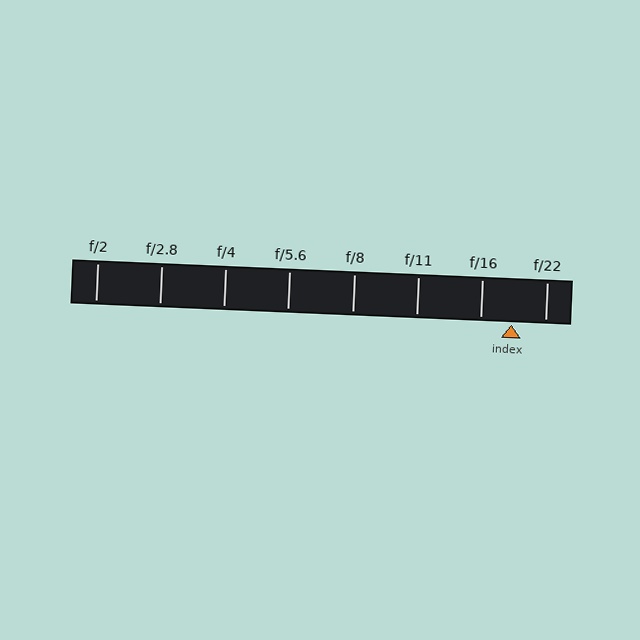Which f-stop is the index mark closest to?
The index mark is closest to f/16.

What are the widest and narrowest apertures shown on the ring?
The widest aperture shown is f/2 and the narrowest is f/22.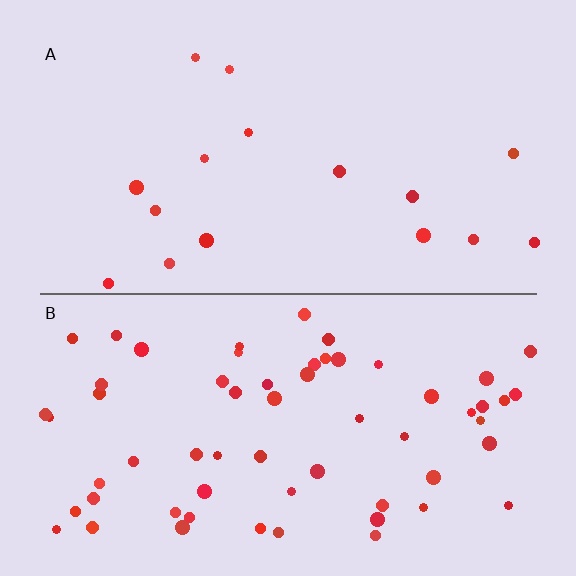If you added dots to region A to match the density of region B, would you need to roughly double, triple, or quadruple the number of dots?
Approximately quadruple.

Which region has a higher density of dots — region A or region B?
B (the bottom).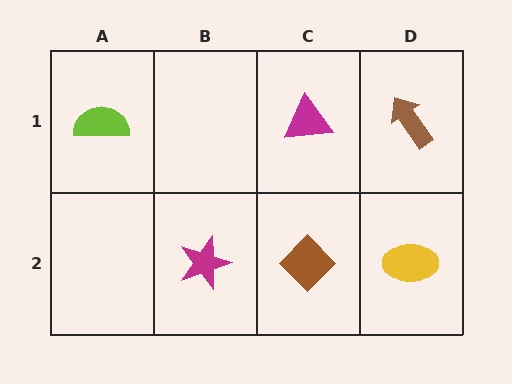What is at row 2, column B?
A magenta star.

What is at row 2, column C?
A brown diamond.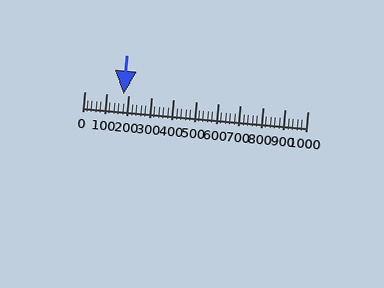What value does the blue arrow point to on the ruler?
The blue arrow points to approximately 177.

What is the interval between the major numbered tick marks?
The major tick marks are spaced 100 units apart.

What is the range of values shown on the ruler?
The ruler shows values from 0 to 1000.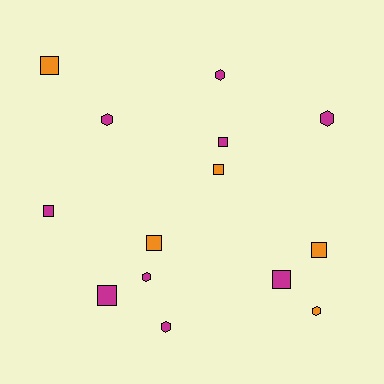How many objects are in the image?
There are 14 objects.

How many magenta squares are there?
There are 4 magenta squares.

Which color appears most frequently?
Magenta, with 9 objects.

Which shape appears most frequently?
Square, with 8 objects.